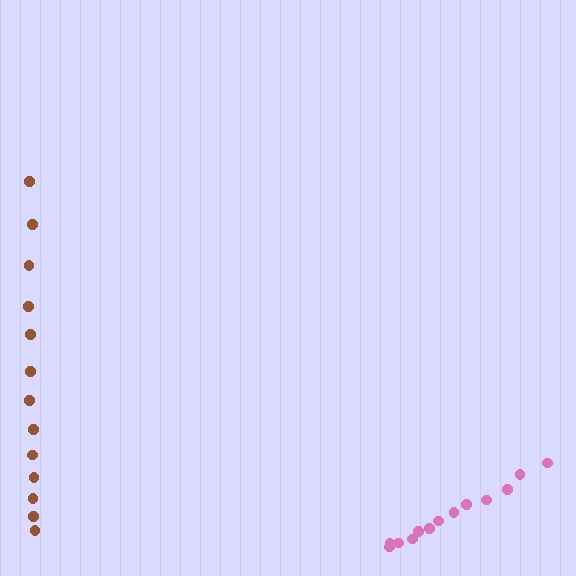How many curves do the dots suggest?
There are 2 distinct paths.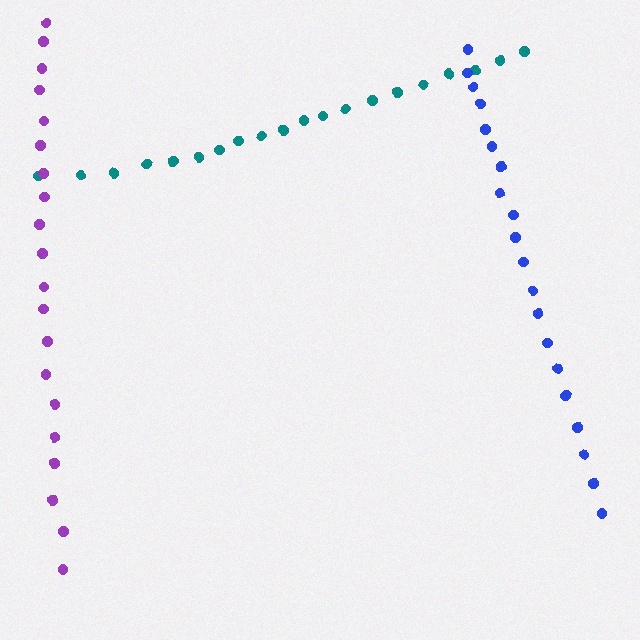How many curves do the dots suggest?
There are 3 distinct paths.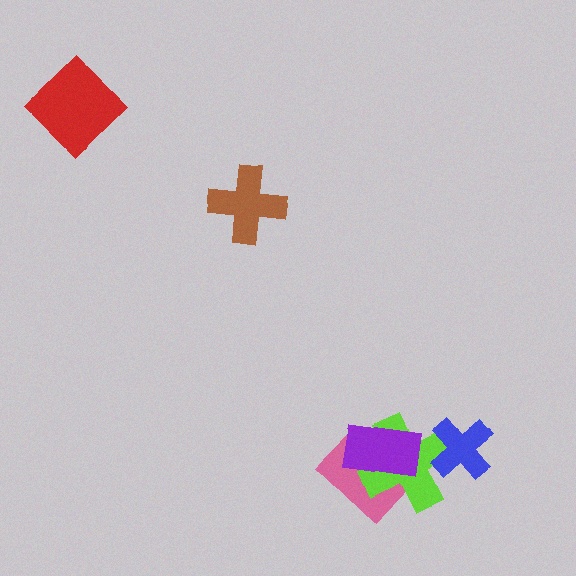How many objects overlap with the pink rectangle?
2 objects overlap with the pink rectangle.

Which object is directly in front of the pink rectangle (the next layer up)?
The lime cross is directly in front of the pink rectangle.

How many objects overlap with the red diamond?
0 objects overlap with the red diamond.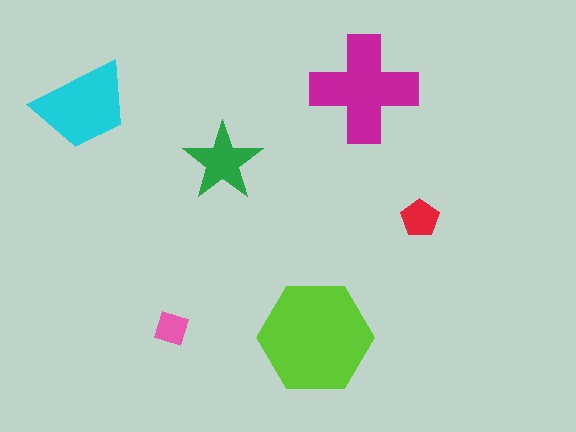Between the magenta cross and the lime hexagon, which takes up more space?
The lime hexagon.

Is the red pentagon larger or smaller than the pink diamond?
Larger.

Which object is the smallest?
The pink diamond.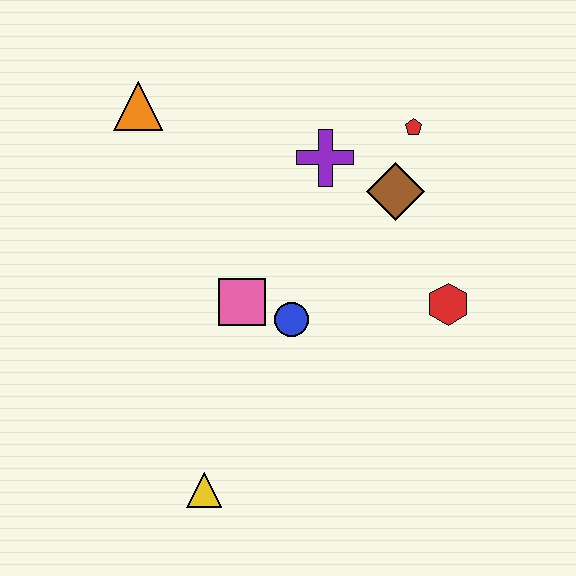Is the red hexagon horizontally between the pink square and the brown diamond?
No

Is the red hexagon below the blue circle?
No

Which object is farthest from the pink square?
The red pentagon is farthest from the pink square.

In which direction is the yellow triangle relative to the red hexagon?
The yellow triangle is to the left of the red hexagon.